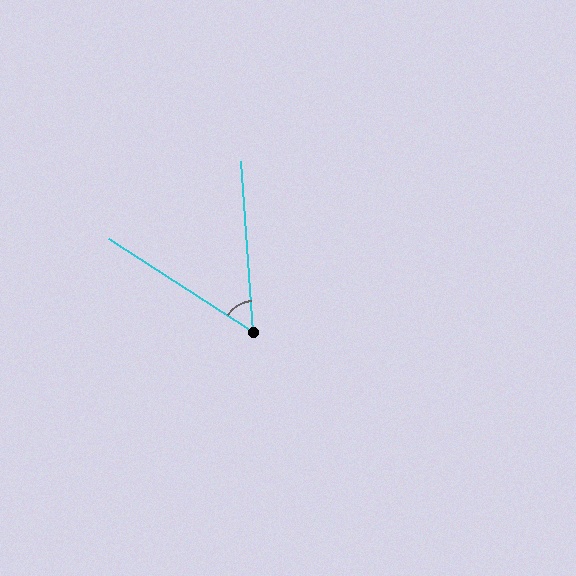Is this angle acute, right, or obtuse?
It is acute.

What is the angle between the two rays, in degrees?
Approximately 53 degrees.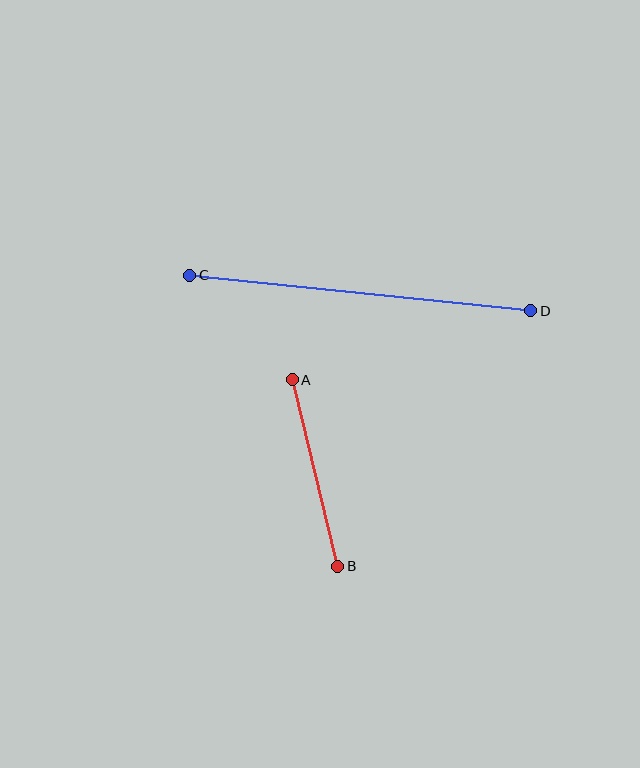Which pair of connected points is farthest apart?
Points C and D are farthest apart.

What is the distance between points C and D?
The distance is approximately 343 pixels.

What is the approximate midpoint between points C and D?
The midpoint is at approximately (360, 293) pixels.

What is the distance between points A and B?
The distance is approximately 192 pixels.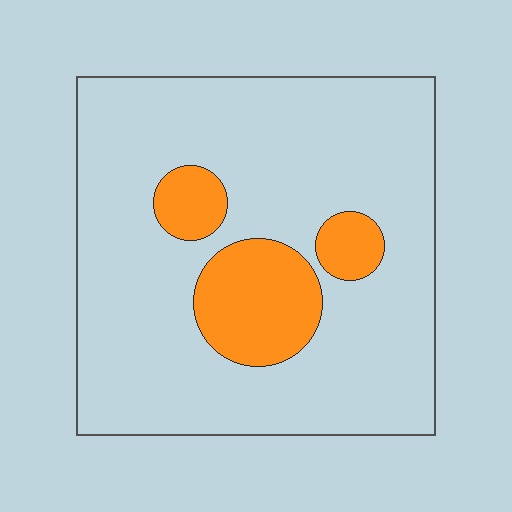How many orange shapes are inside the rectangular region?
3.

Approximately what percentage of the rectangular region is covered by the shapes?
Approximately 15%.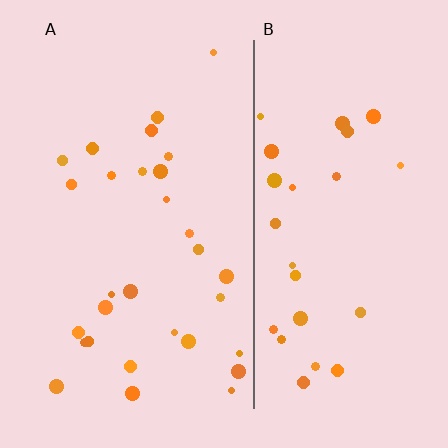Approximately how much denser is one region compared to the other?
Approximately 1.1× — region A over region B.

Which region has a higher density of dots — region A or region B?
A (the left).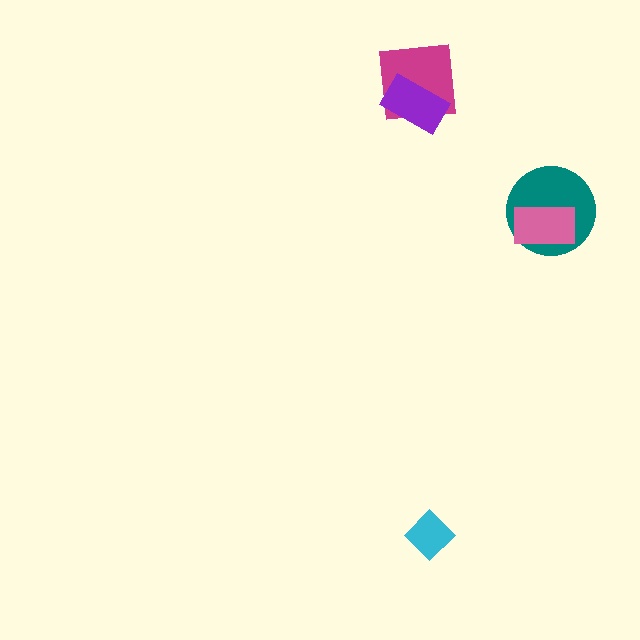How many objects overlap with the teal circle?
1 object overlaps with the teal circle.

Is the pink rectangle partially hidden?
No, no other shape covers it.